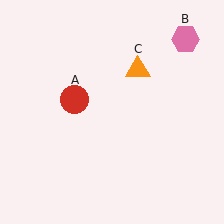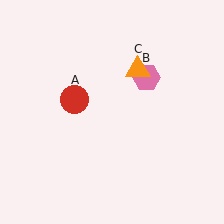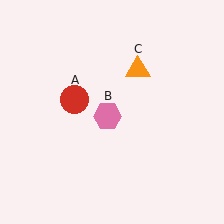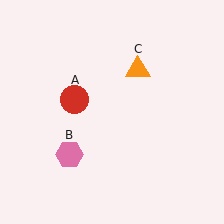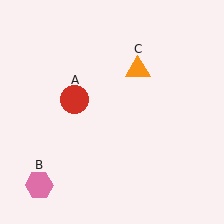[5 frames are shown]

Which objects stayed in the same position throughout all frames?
Red circle (object A) and orange triangle (object C) remained stationary.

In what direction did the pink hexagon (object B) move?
The pink hexagon (object B) moved down and to the left.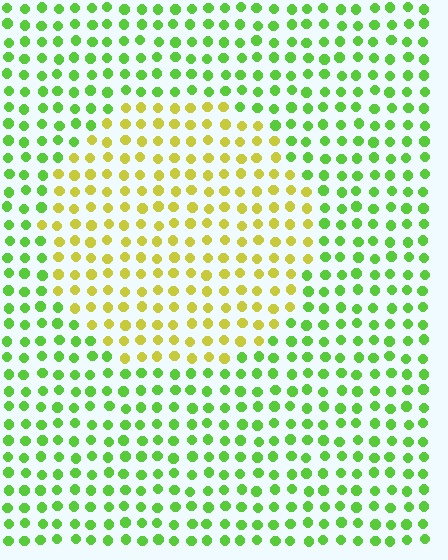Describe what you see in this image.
The image is filled with small lime elements in a uniform arrangement. A circle-shaped region is visible where the elements are tinted to a slightly different hue, forming a subtle color boundary.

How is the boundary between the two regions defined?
The boundary is defined purely by a slight shift in hue (about 46 degrees). Spacing, size, and orientation are identical on both sides.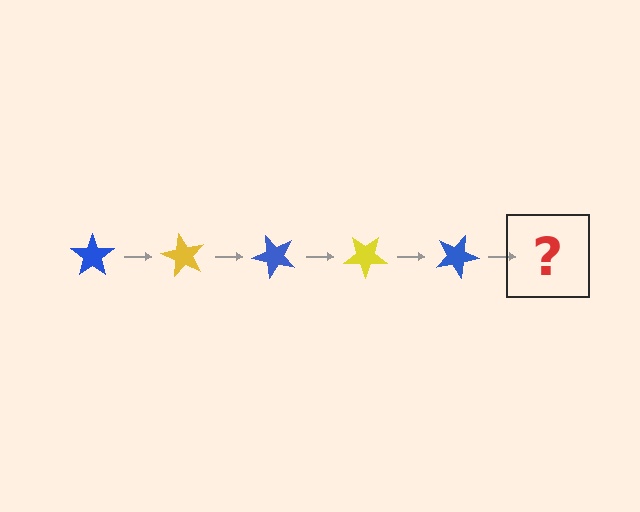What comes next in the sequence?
The next element should be a yellow star, rotated 300 degrees from the start.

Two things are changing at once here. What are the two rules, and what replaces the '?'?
The two rules are that it rotates 60 degrees each step and the color cycles through blue and yellow. The '?' should be a yellow star, rotated 300 degrees from the start.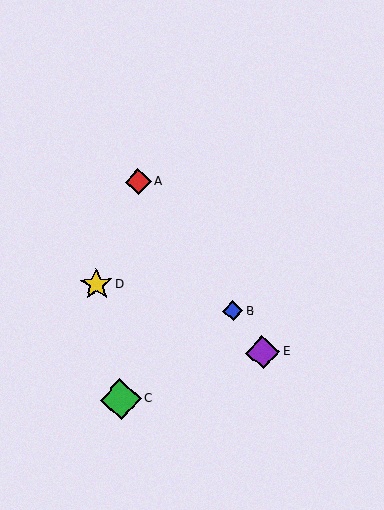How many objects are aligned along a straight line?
3 objects (A, B, E) are aligned along a straight line.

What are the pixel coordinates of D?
Object D is at (96, 285).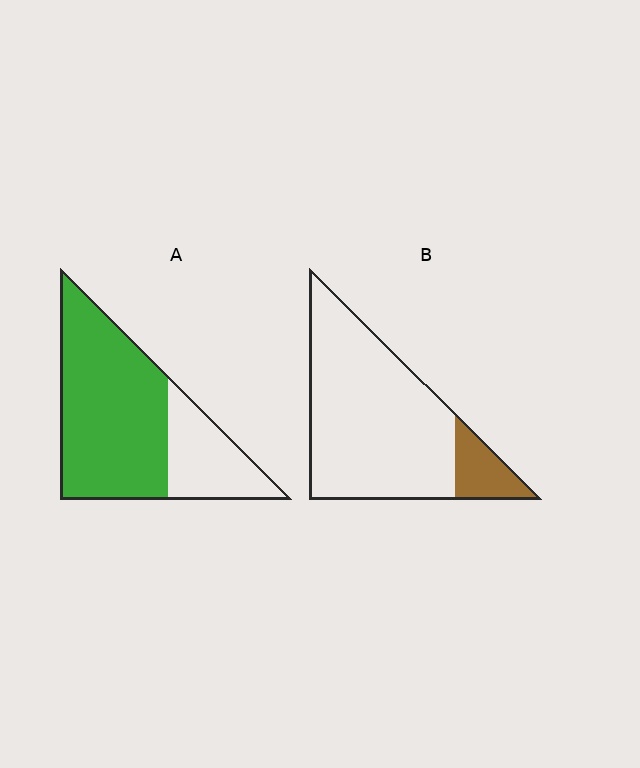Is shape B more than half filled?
No.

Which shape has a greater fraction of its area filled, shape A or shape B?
Shape A.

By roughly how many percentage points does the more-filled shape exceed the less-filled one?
By roughly 55 percentage points (A over B).